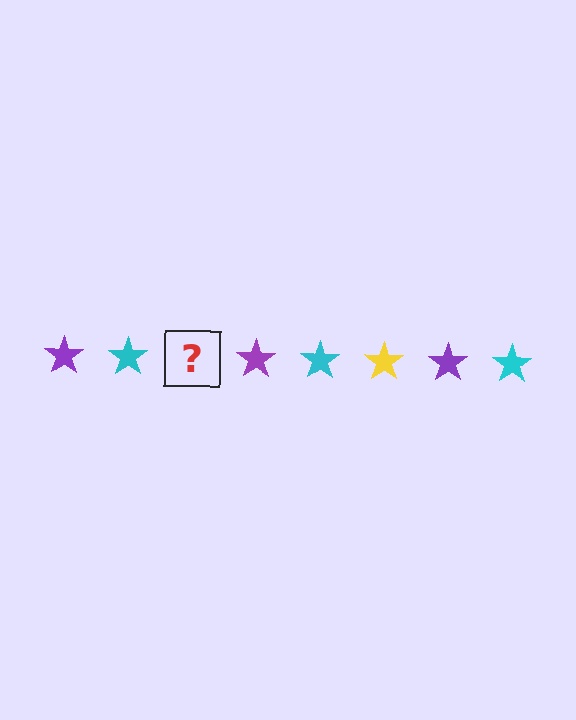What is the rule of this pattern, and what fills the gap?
The rule is that the pattern cycles through purple, cyan, yellow stars. The gap should be filled with a yellow star.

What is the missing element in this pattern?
The missing element is a yellow star.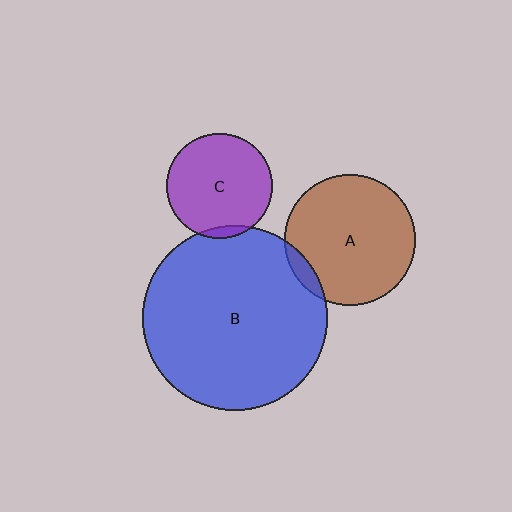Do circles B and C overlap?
Yes.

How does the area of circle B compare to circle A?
Approximately 2.0 times.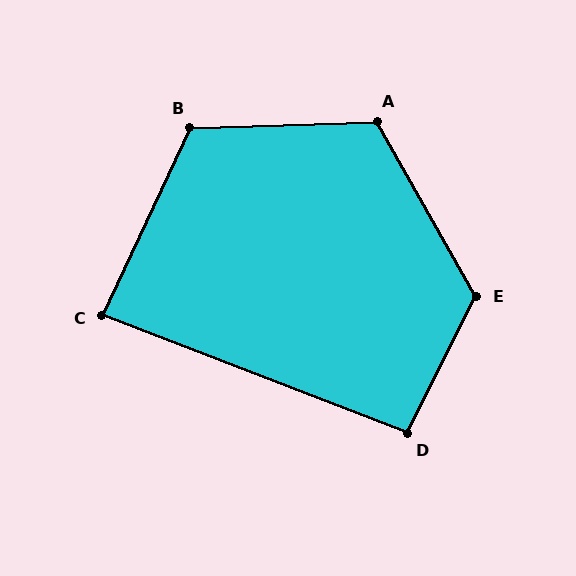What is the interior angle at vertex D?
Approximately 95 degrees (obtuse).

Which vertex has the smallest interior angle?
C, at approximately 86 degrees.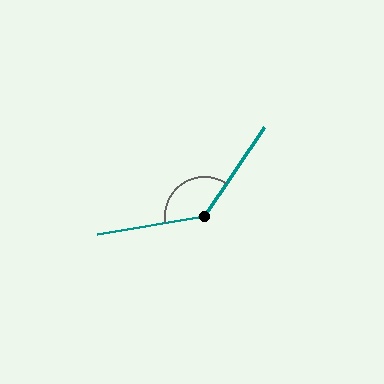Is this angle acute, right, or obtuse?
It is obtuse.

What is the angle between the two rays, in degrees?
Approximately 133 degrees.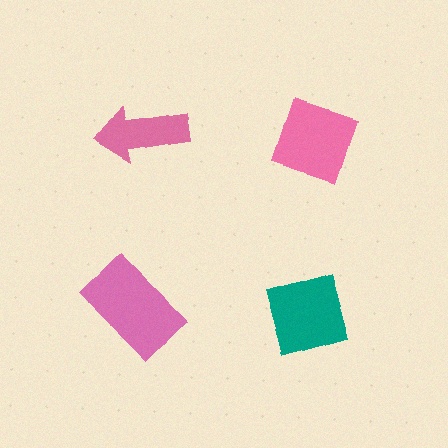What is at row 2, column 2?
A teal diamond.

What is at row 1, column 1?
A pink arrow.